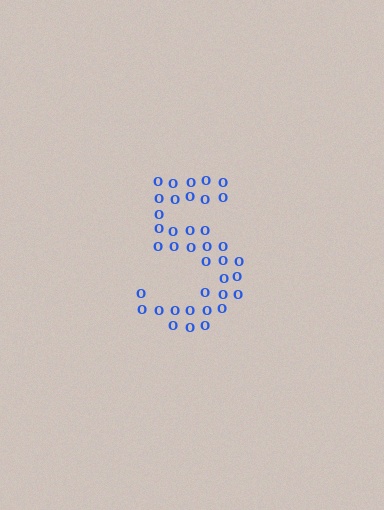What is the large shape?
The large shape is the digit 5.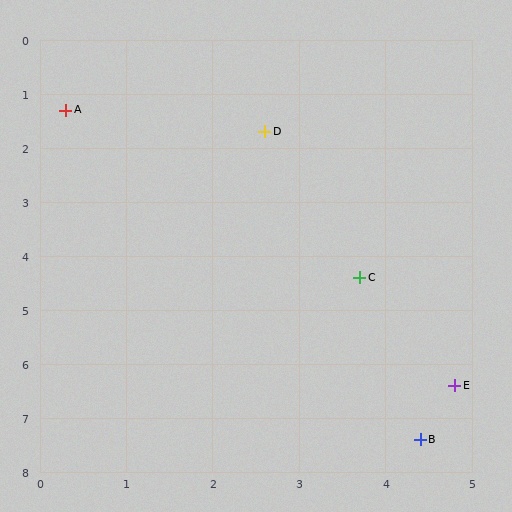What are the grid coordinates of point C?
Point C is at approximately (3.7, 4.4).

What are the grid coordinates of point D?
Point D is at approximately (2.6, 1.7).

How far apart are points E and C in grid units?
Points E and C are about 2.3 grid units apart.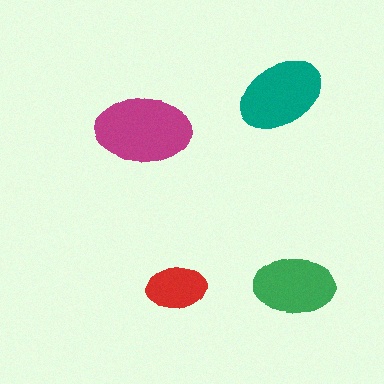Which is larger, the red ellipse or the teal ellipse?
The teal one.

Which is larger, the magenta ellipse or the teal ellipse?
The magenta one.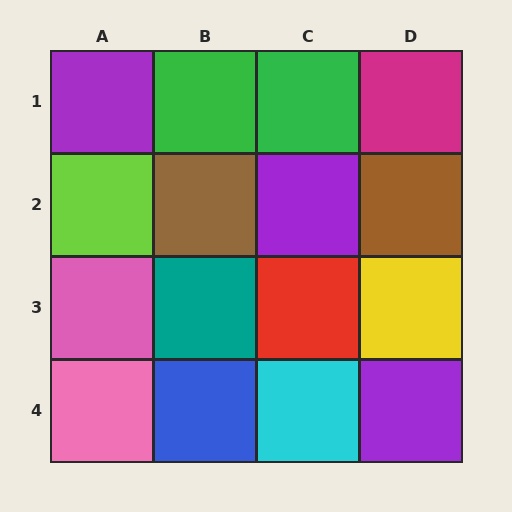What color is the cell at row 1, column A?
Purple.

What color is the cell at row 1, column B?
Green.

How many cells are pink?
2 cells are pink.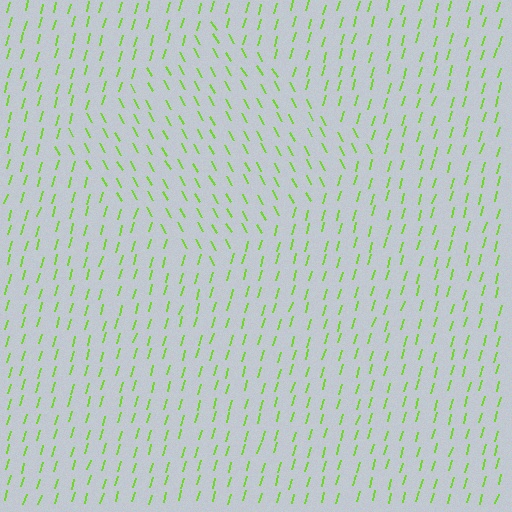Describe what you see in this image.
The image is filled with small lime line segments. A diamond region in the image has lines oriented differently from the surrounding lines, creating a visible texture boundary.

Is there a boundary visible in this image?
Yes, there is a texture boundary formed by a change in line orientation.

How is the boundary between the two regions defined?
The boundary is defined purely by a change in line orientation (approximately 45 degrees difference). All lines are the same color and thickness.